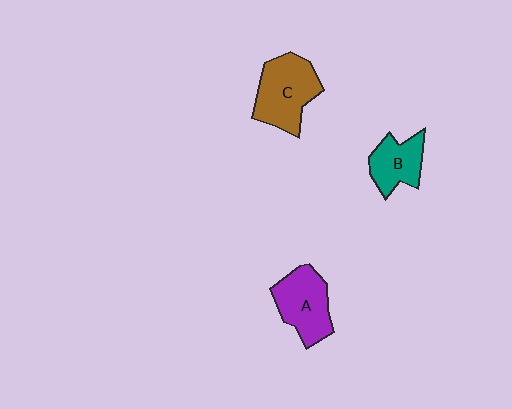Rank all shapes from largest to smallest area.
From largest to smallest: C (brown), A (purple), B (teal).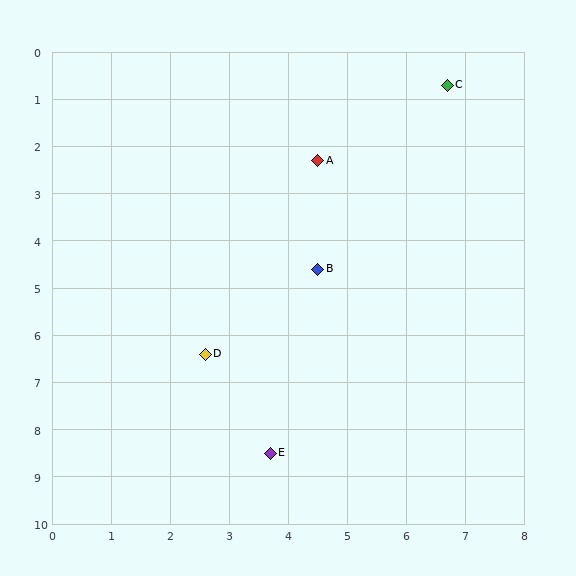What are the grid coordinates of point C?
Point C is at approximately (6.7, 0.7).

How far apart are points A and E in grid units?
Points A and E are about 6.3 grid units apart.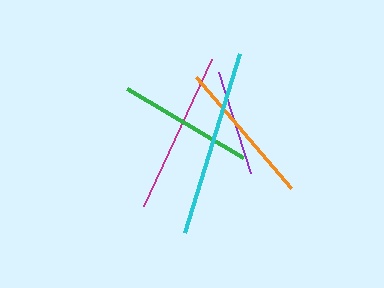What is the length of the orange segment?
The orange segment is approximately 146 pixels long.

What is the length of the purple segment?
The purple segment is approximately 107 pixels long.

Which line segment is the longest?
The cyan line is the longest at approximately 187 pixels.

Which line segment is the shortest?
The purple line is the shortest at approximately 107 pixels.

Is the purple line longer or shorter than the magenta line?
The magenta line is longer than the purple line.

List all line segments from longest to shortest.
From longest to shortest: cyan, magenta, orange, green, purple.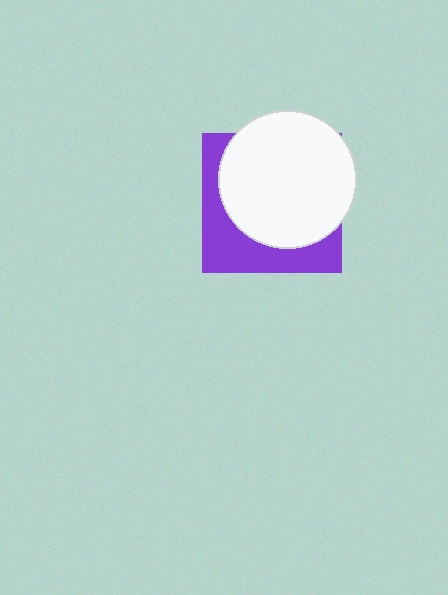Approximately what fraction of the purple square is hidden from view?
Roughly 64% of the purple square is hidden behind the white circle.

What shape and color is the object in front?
The object in front is a white circle.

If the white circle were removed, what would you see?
You would see the complete purple square.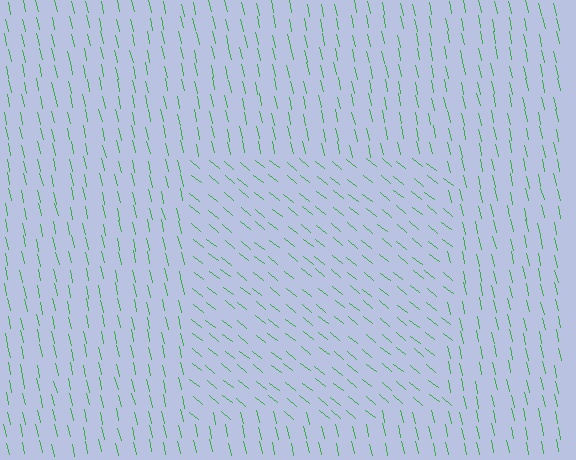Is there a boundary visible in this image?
Yes, there is a texture boundary formed by a change in line orientation.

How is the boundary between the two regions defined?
The boundary is defined purely by a change in line orientation (approximately 39 degrees difference). All lines are the same color and thickness.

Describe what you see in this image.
The image is filled with small green line segments. A rectangle region in the image has lines oriented differently from the surrounding lines, creating a visible texture boundary.